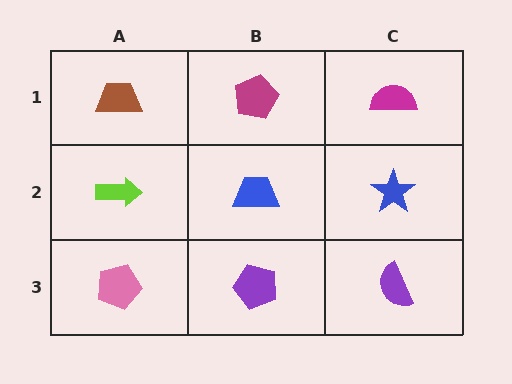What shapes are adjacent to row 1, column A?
A lime arrow (row 2, column A), a magenta pentagon (row 1, column B).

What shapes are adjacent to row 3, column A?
A lime arrow (row 2, column A), a purple pentagon (row 3, column B).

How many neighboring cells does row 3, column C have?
2.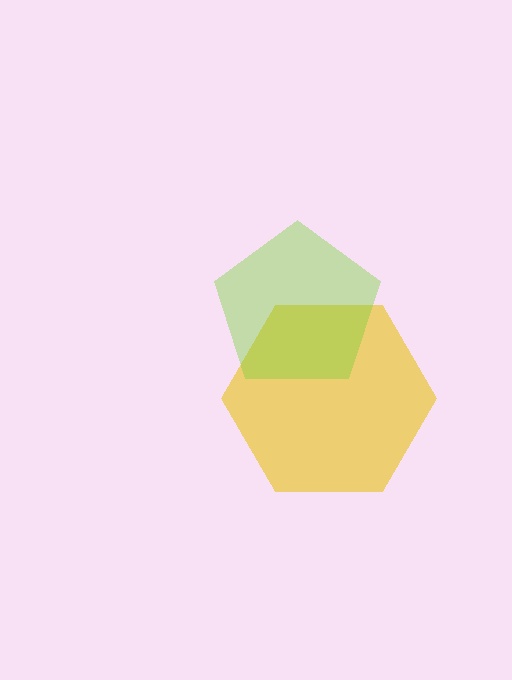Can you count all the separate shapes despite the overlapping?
Yes, there are 2 separate shapes.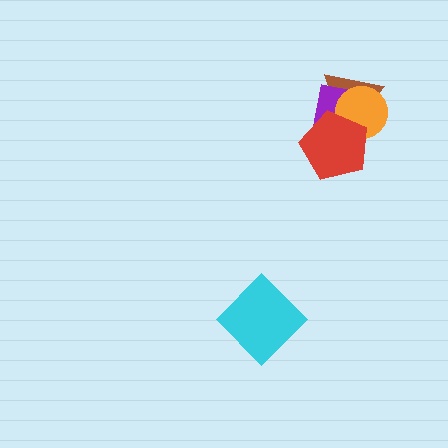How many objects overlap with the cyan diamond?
0 objects overlap with the cyan diamond.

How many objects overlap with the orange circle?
3 objects overlap with the orange circle.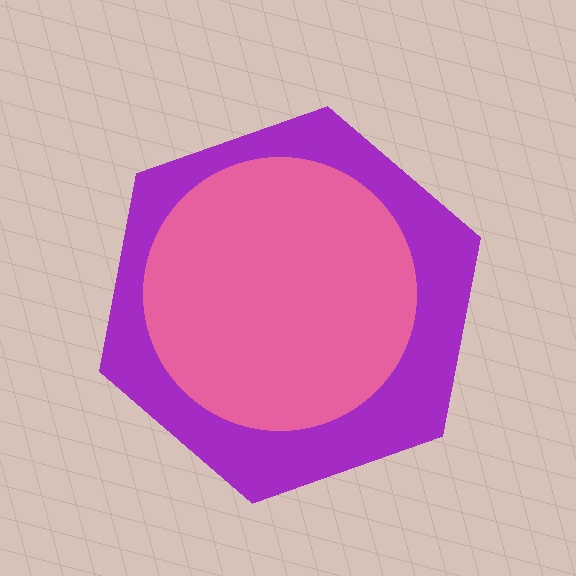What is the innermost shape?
The pink circle.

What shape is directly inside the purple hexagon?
The pink circle.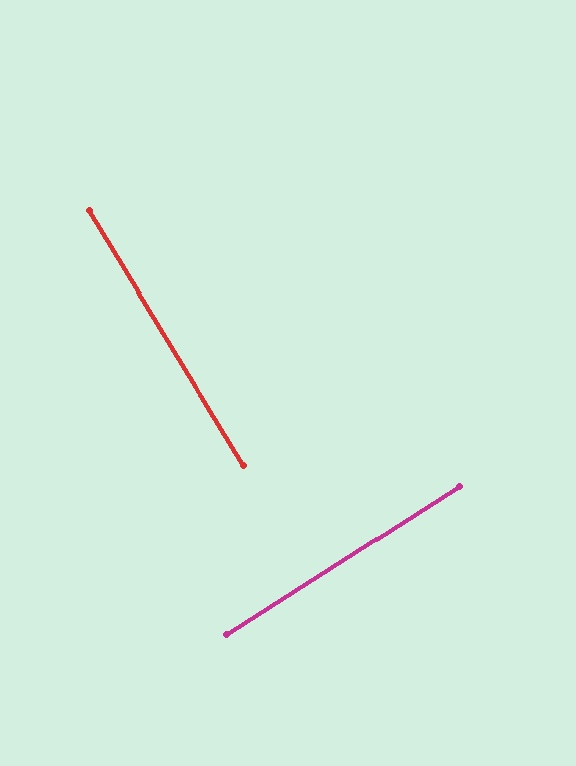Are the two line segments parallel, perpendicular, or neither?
Perpendicular — they meet at approximately 89°.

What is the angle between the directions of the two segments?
Approximately 89 degrees.